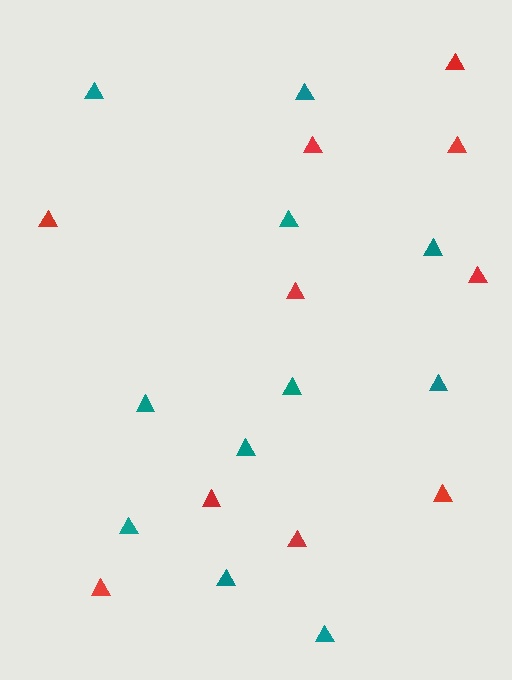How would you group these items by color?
There are 2 groups: one group of red triangles (10) and one group of teal triangles (11).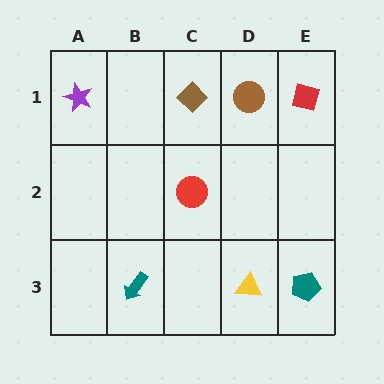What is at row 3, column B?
A teal arrow.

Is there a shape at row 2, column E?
No, that cell is empty.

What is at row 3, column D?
A yellow triangle.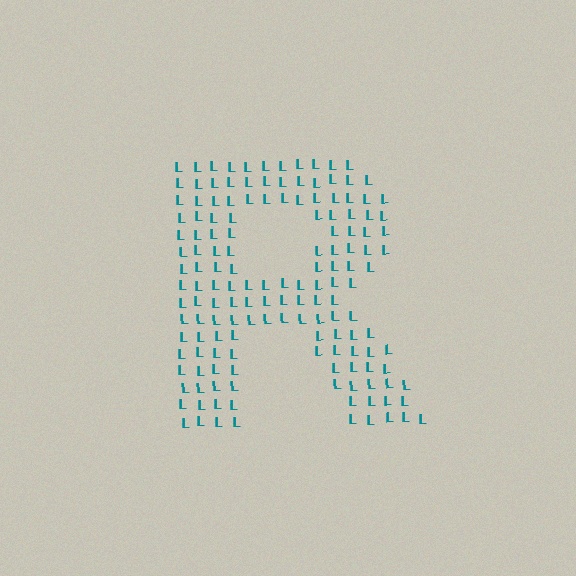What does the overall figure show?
The overall figure shows the letter R.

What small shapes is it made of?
It is made of small letter L's.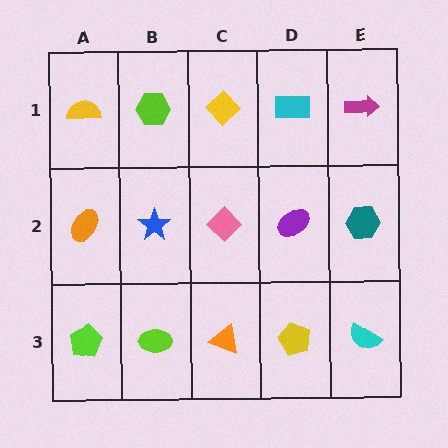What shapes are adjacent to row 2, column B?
A lime hexagon (row 1, column B), a lime ellipse (row 3, column B), an orange ellipse (row 2, column A), a pink diamond (row 2, column C).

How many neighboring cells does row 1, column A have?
2.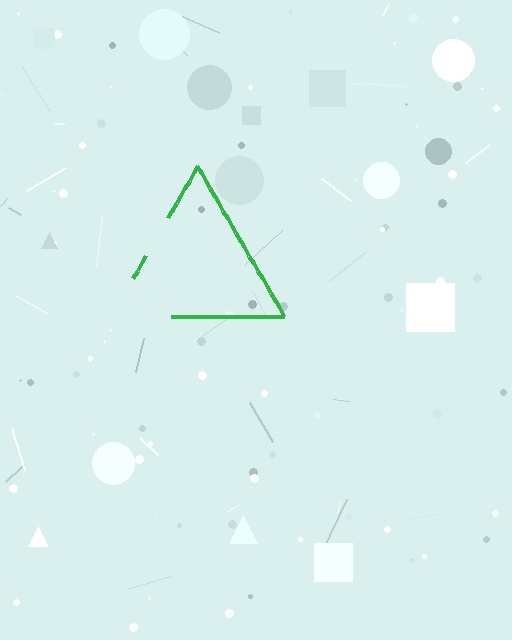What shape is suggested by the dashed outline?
The dashed outline suggests a triangle.